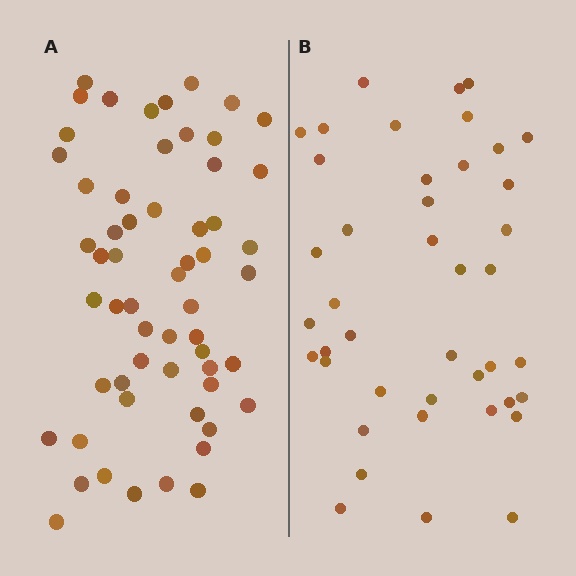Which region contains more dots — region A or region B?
Region A (the left region) has more dots.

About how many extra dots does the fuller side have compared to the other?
Region A has approximately 15 more dots than region B.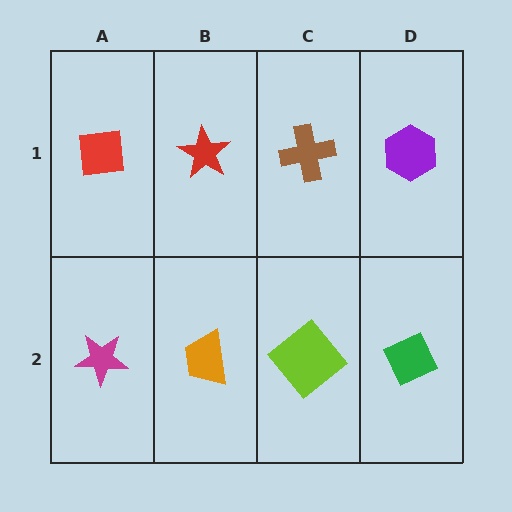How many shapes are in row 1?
4 shapes.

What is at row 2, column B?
An orange trapezoid.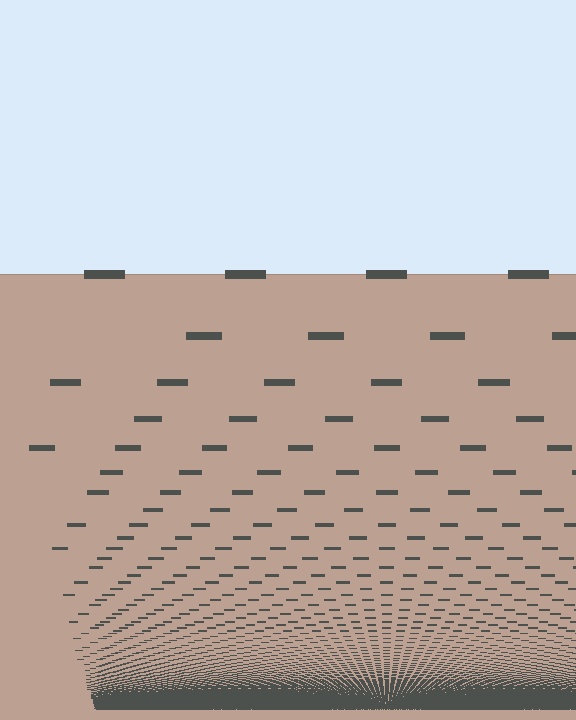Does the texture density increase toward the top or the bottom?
Density increases toward the bottom.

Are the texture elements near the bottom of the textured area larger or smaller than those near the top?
Smaller. The gradient is inverted — elements near the bottom are smaller and denser.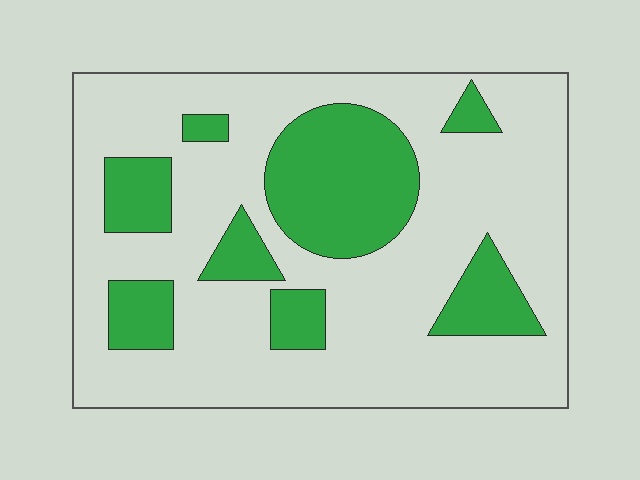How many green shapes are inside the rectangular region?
8.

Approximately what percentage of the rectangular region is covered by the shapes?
Approximately 25%.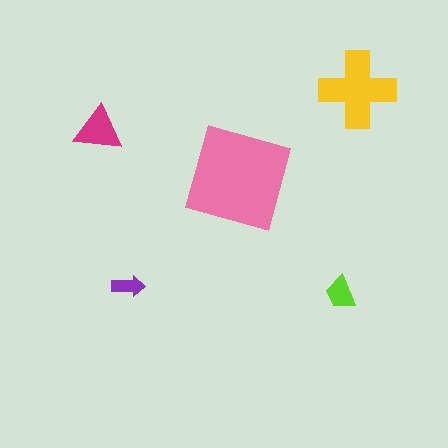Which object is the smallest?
The purple arrow.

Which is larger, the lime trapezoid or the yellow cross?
The yellow cross.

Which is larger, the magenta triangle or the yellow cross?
The yellow cross.